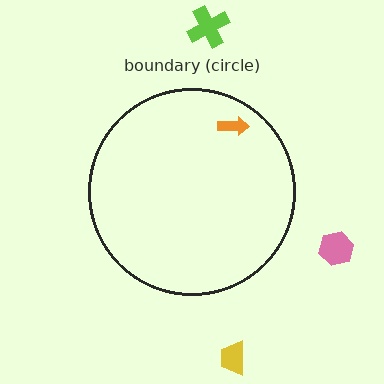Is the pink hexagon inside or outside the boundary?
Outside.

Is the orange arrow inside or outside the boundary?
Inside.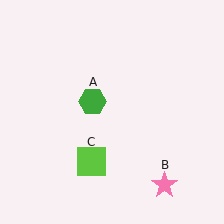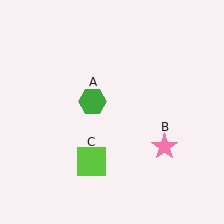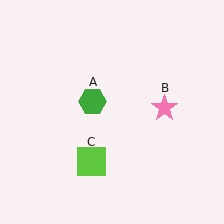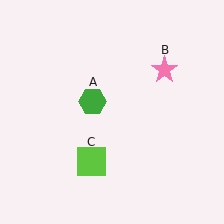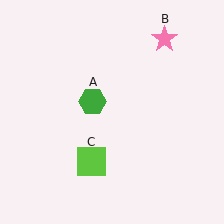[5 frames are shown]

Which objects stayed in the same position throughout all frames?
Green hexagon (object A) and lime square (object C) remained stationary.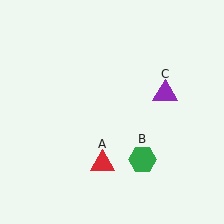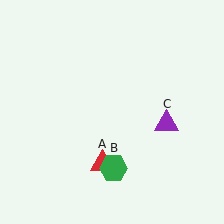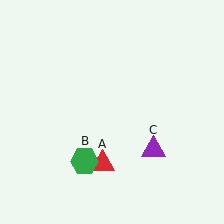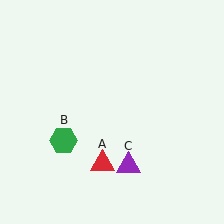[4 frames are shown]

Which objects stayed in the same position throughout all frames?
Red triangle (object A) remained stationary.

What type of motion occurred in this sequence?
The green hexagon (object B), purple triangle (object C) rotated clockwise around the center of the scene.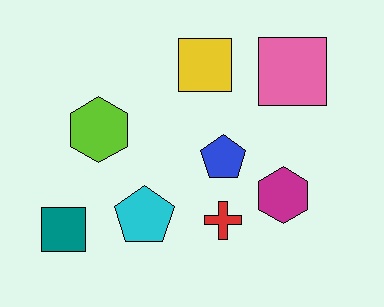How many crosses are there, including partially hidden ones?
There is 1 cross.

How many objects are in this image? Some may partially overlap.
There are 8 objects.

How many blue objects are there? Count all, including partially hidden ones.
There is 1 blue object.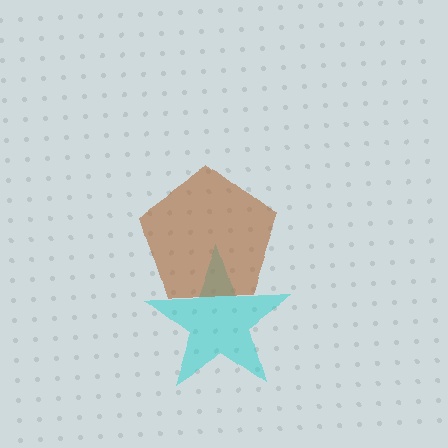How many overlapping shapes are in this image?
There are 2 overlapping shapes in the image.